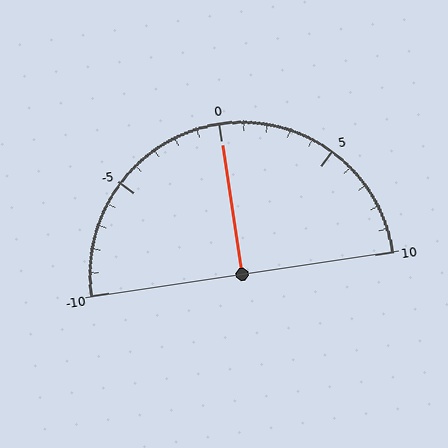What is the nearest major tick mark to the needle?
The nearest major tick mark is 0.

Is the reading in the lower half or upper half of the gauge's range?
The reading is in the upper half of the range (-10 to 10).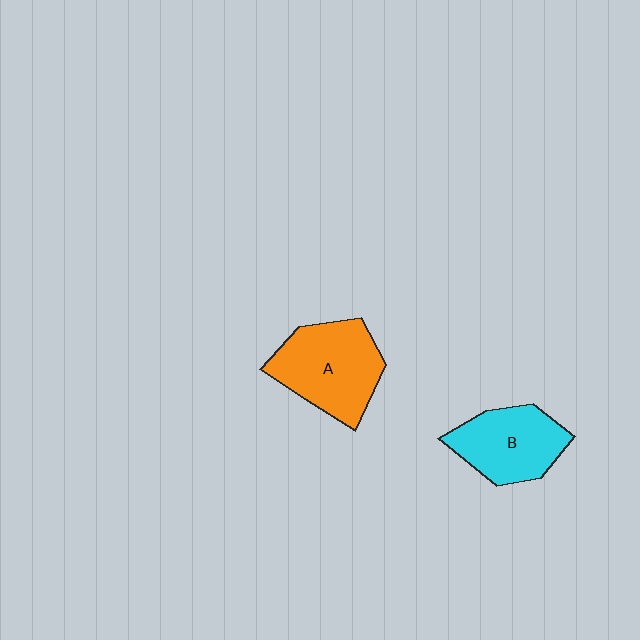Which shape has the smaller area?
Shape B (cyan).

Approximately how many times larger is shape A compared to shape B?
Approximately 1.2 times.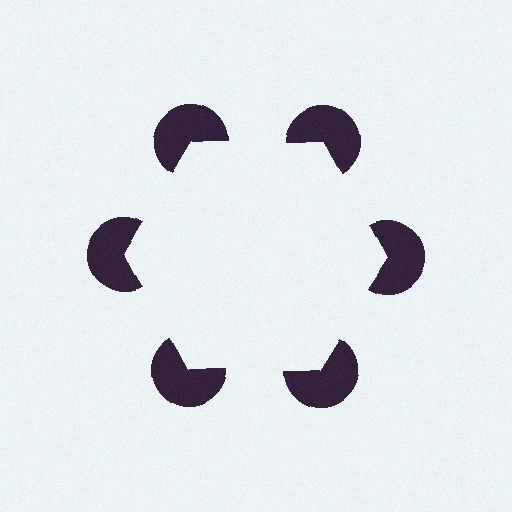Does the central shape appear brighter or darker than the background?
It typically appears slightly brighter than the background, even though no actual brightness change is drawn.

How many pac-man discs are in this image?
There are 6 — one at each vertex of the illusory hexagon.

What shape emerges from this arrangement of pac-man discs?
An illusory hexagon — its edges are inferred from the aligned wedge cuts in the pac-man discs, not physically drawn.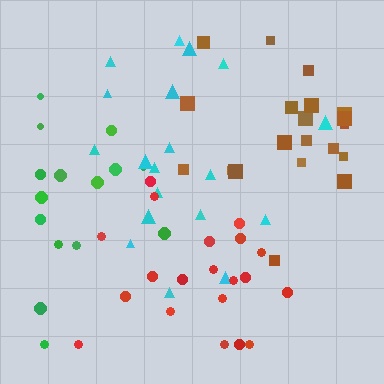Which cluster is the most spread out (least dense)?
Green.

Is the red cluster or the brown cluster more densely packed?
Brown.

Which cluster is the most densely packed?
Brown.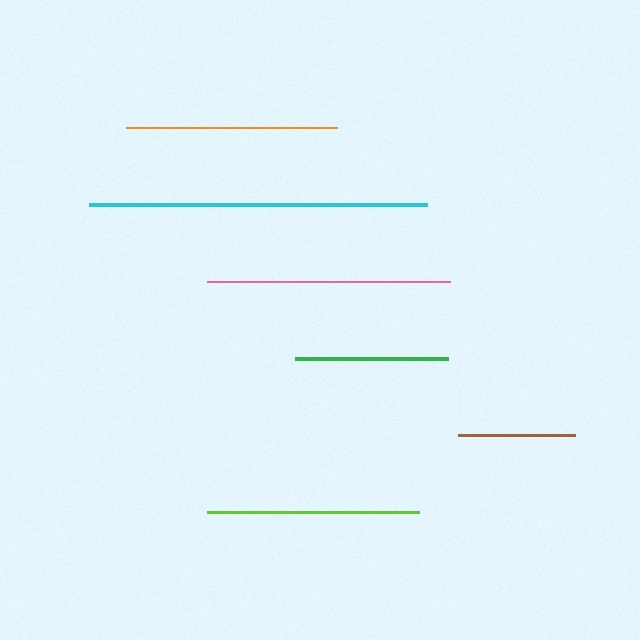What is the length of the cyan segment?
The cyan segment is approximately 338 pixels long.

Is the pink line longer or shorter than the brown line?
The pink line is longer than the brown line.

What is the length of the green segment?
The green segment is approximately 153 pixels long.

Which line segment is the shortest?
The brown line is the shortest at approximately 117 pixels.